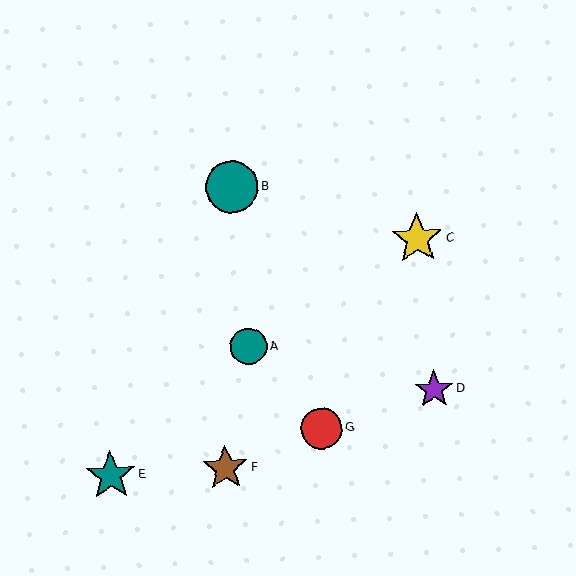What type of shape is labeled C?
Shape C is a yellow star.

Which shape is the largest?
The teal circle (labeled B) is the largest.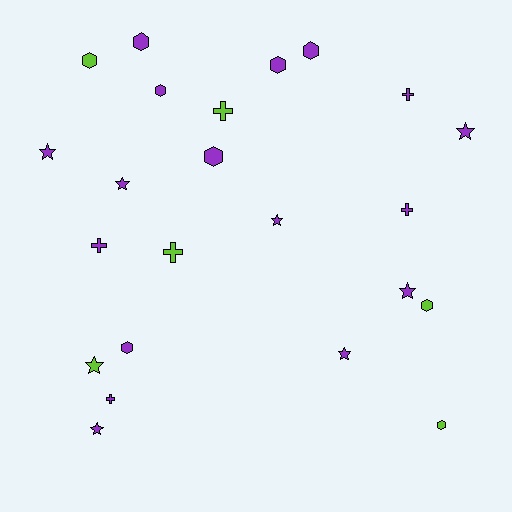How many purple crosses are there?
There are 4 purple crosses.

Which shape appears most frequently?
Hexagon, with 9 objects.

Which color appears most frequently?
Purple, with 17 objects.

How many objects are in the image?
There are 23 objects.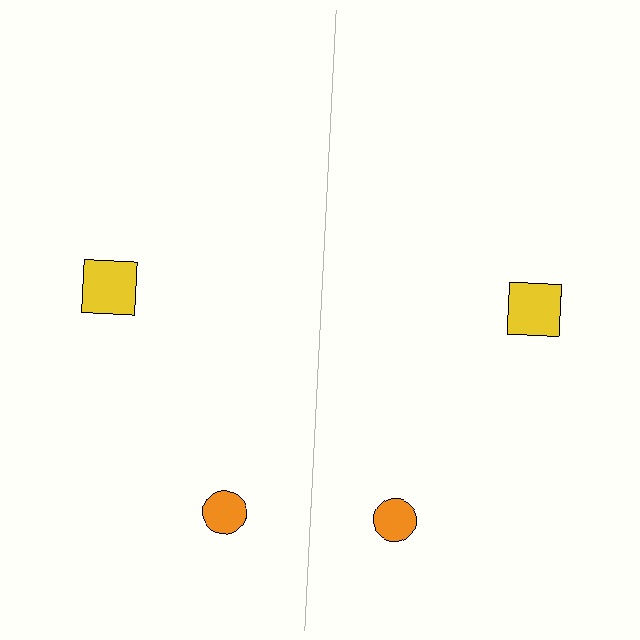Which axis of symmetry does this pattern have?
The pattern has a vertical axis of symmetry running through the center of the image.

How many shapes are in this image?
There are 4 shapes in this image.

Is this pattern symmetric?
Yes, this pattern has bilateral (reflection) symmetry.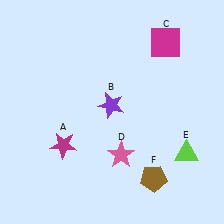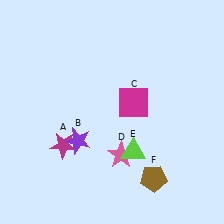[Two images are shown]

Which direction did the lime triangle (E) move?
The lime triangle (E) moved left.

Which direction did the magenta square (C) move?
The magenta square (C) moved down.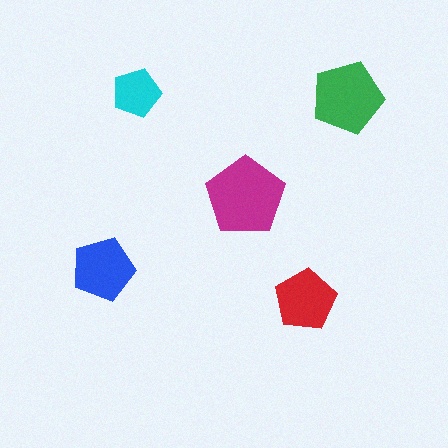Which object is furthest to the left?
The blue pentagon is leftmost.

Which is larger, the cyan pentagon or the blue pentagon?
The blue one.